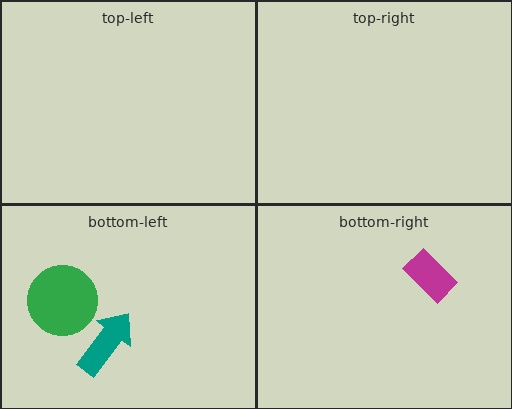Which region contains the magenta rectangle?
The bottom-right region.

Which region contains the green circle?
The bottom-left region.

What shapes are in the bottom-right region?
The magenta rectangle.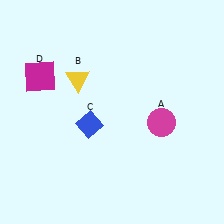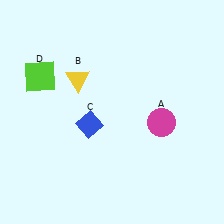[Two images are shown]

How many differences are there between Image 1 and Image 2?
There is 1 difference between the two images.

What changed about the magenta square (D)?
In Image 1, D is magenta. In Image 2, it changed to lime.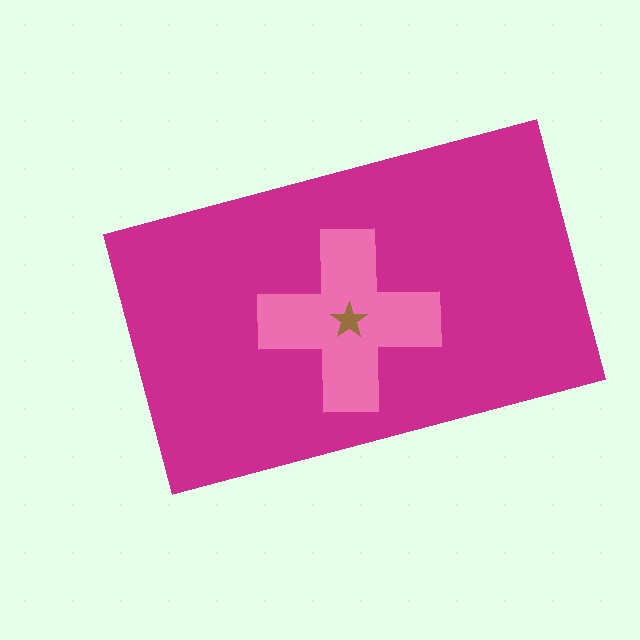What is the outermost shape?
The magenta rectangle.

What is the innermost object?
The brown star.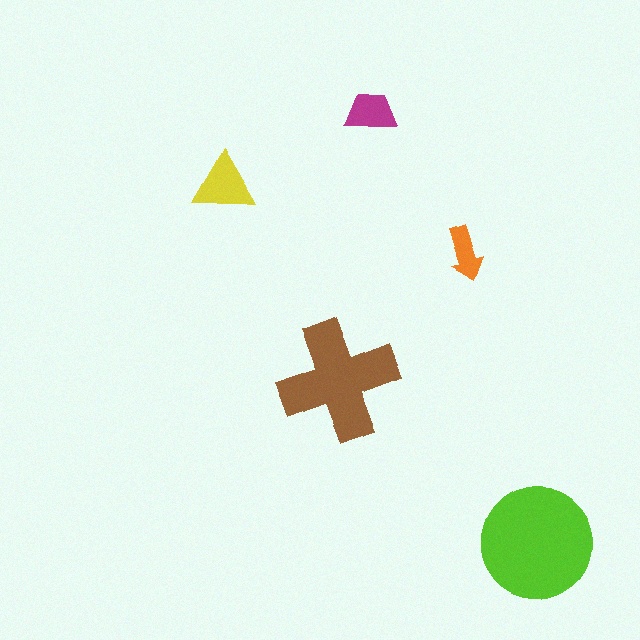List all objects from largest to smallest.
The lime circle, the brown cross, the yellow triangle, the magenta trapezoid, the orange arrow.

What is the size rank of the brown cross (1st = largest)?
2nd.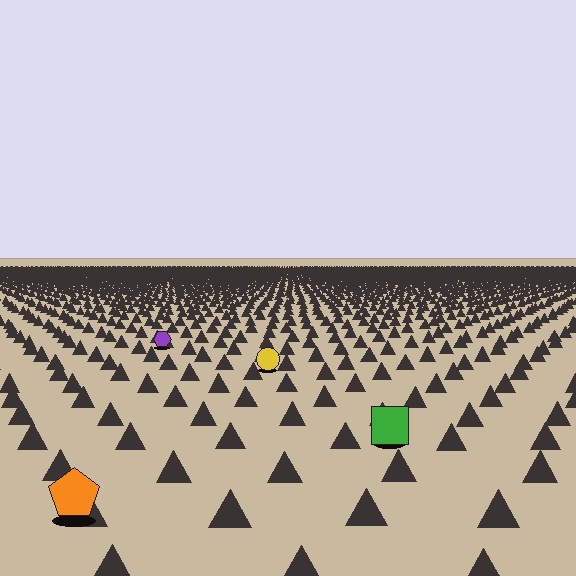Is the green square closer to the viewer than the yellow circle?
Yes. The green square is closer — you can tell from the texture gradient: the ground texture is coarser near it.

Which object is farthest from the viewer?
The purple hexagon is farthest from the viewer. It appears smaller and the ground texture around it is denser.